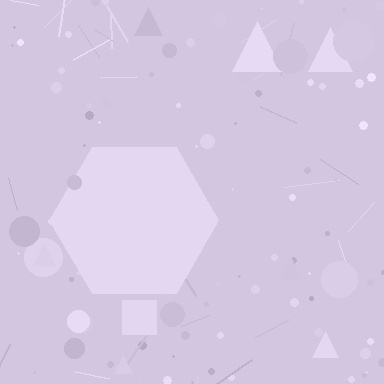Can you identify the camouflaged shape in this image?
The camouflaged shape is a hexagon.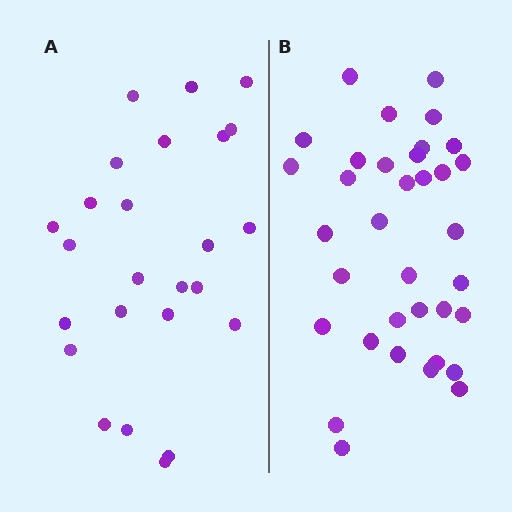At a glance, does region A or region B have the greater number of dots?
Region B (the right region) has more dots.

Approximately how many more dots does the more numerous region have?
Region B has roughly 10 or so more dots than region A.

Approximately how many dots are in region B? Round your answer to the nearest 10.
About 40 dots. (The exact count is 35, which rounds to 40.)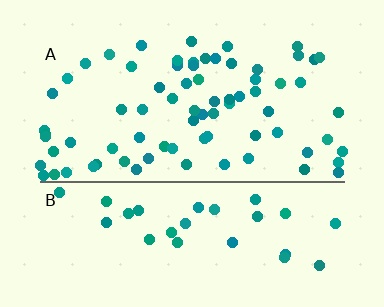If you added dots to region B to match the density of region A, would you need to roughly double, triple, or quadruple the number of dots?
Approximately double.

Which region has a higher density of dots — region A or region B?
A (the top).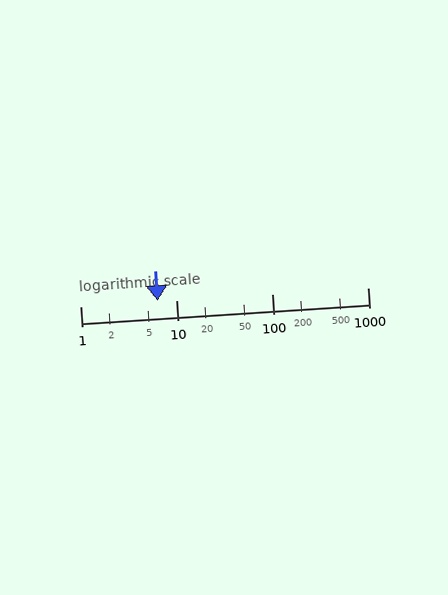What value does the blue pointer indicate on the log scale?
The pointer indicates approximately 6.4.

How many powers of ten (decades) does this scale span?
The scale spans 3 decades, from 1 to 1000.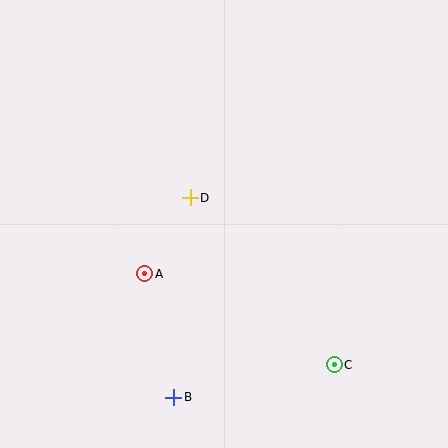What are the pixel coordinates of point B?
Point B is at (174, 397).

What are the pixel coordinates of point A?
Point A is at (145, 274).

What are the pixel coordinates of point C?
Point C is at (334, 365).